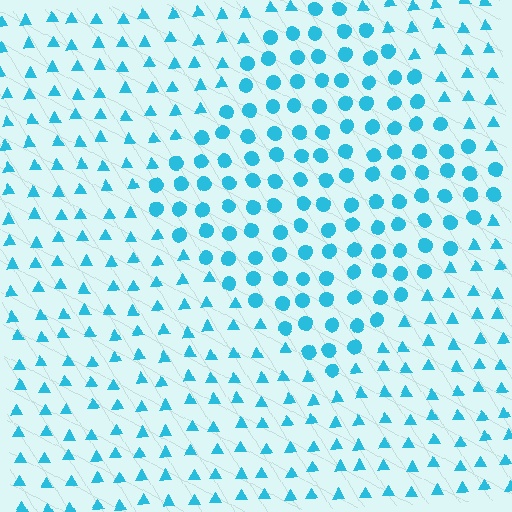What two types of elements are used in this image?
The image uses circles inside the diamond region and triangles outside it.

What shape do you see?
I see a diamond.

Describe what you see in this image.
The image is filled with small cyan elements arranged in a uniform grid. A diamond-shaped region contains circles, while the surrounding area contains triangles. The boundary is defined purely by the change in element shape.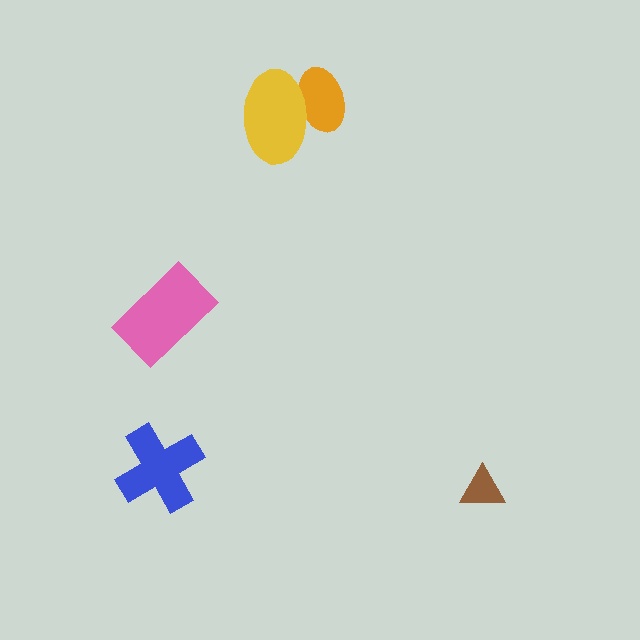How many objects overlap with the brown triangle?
0 objects overlap with the brown triangle.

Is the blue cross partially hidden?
No, no other shape covers it.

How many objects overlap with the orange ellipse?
1 object overlaps with the orange ellipse.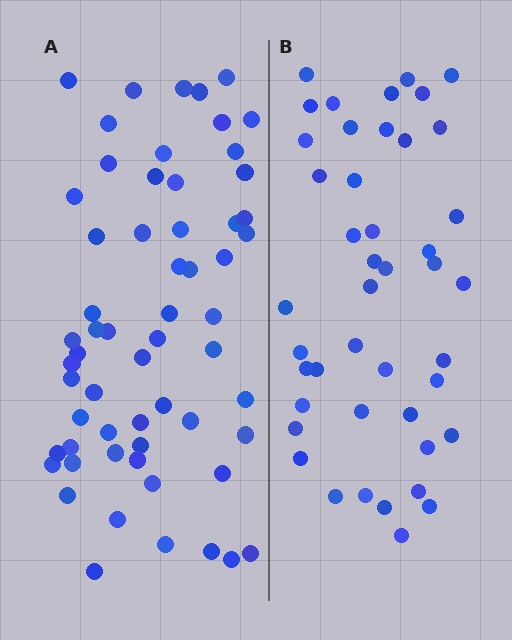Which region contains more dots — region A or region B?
Region A (the left region) has more dots.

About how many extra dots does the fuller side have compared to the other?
Region A has approximately 15 more dots than region B.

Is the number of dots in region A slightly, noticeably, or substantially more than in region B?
Region A has noticeably more, but not dramatically so. The ratio is roughly 1.4 to 1.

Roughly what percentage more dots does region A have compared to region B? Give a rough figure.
About 35% more.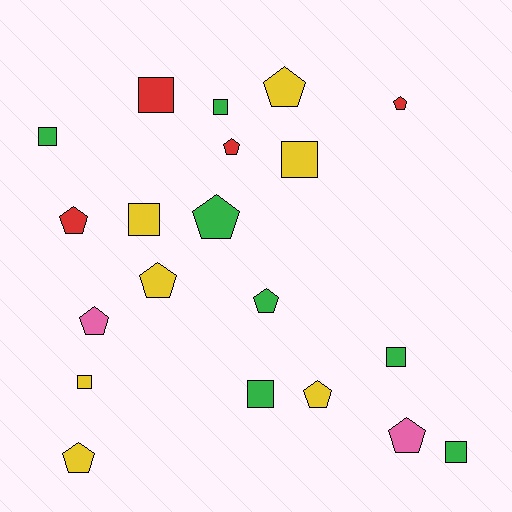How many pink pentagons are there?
There are 2 pink pentagons.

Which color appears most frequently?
Green, with 7 objects.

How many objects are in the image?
There are 20 objects.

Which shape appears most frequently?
Pentagon, with 11 objects.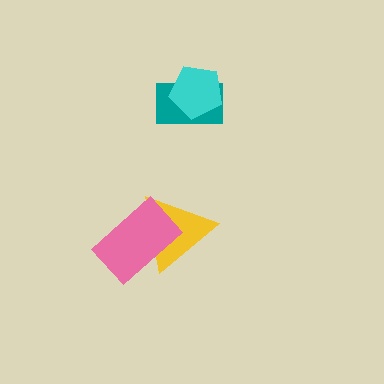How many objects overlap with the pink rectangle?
1 object overlaps with the pink rectangle.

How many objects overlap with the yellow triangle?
1 object overlaps with the yellow triangle.